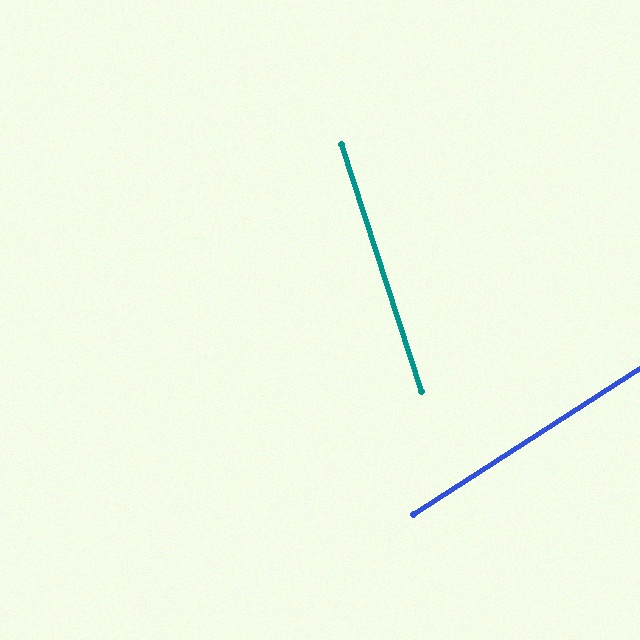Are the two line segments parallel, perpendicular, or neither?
Neither parallel nor perpendicular — they differ by about 75°.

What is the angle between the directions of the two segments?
Approximately 75 degrees.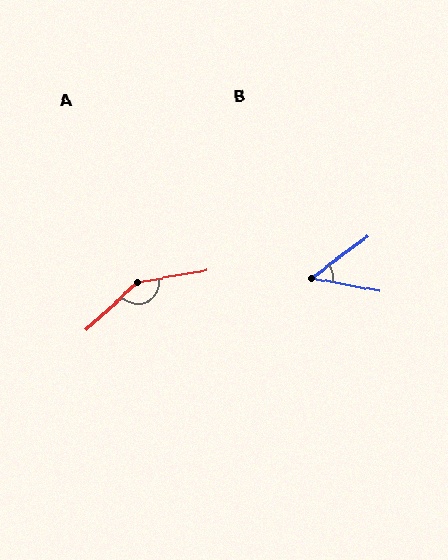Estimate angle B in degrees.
Approximately 47 degrees.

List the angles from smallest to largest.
B (47°), A (147°).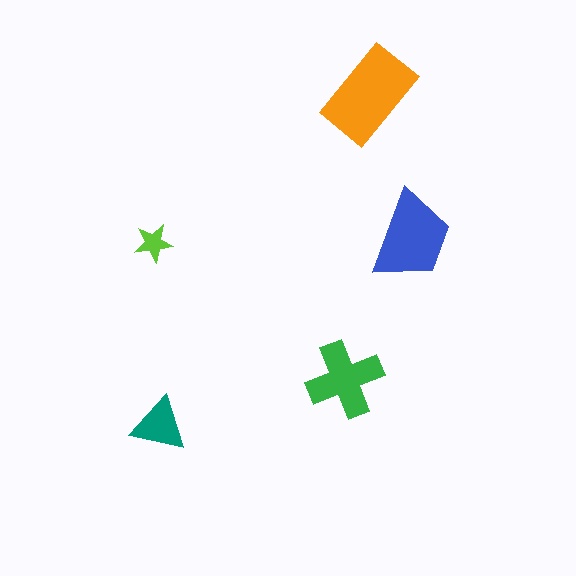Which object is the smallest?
The lime star.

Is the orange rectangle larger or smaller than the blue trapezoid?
Larger.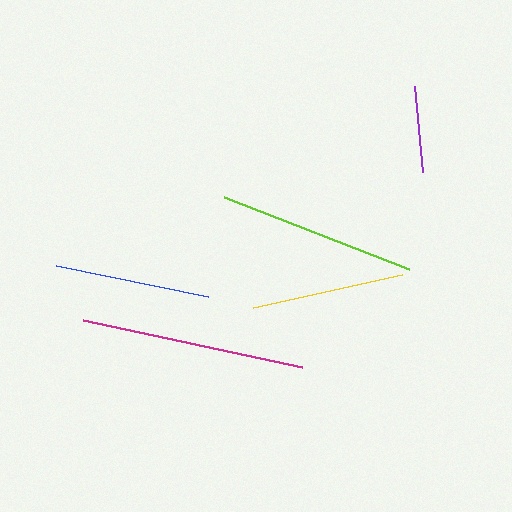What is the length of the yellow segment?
The yellow segment is approximately 153 pixels long.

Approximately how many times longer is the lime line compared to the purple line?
The lime line is approximately 2.3 times the length of the purple line.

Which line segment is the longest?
The magenta line is the longest at approximately 224 pixels.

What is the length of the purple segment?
The purple segment is approximately 86 pixels long.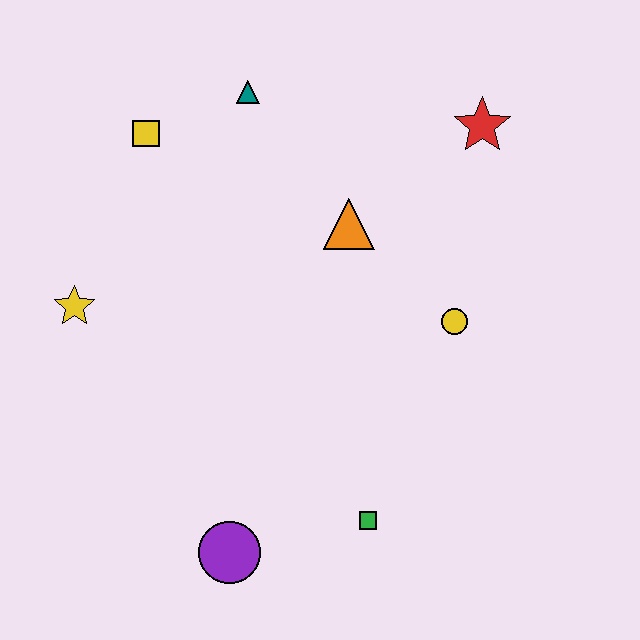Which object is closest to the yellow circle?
The orange triangle is closest to the yellow circle.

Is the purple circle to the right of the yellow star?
Yes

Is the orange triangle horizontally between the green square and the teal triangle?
Yes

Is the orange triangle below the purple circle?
No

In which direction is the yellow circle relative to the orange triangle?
The yellow circle is to the right of the orange triangle.